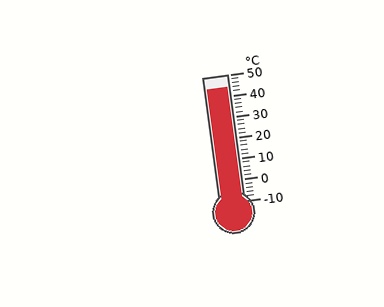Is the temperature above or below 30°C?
The temperature is above 30°C.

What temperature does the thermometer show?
The thermometer shows approximately 44°C.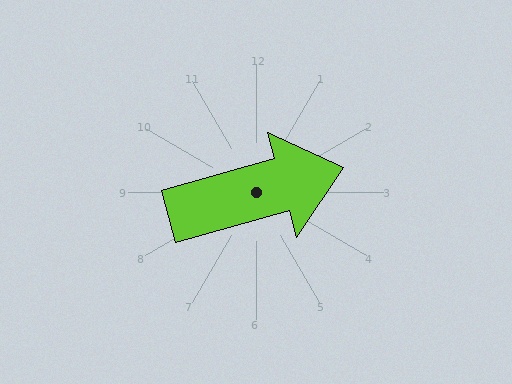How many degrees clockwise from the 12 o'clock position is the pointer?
Approximately 74 degrees.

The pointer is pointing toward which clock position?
Roughly 2 o'clock.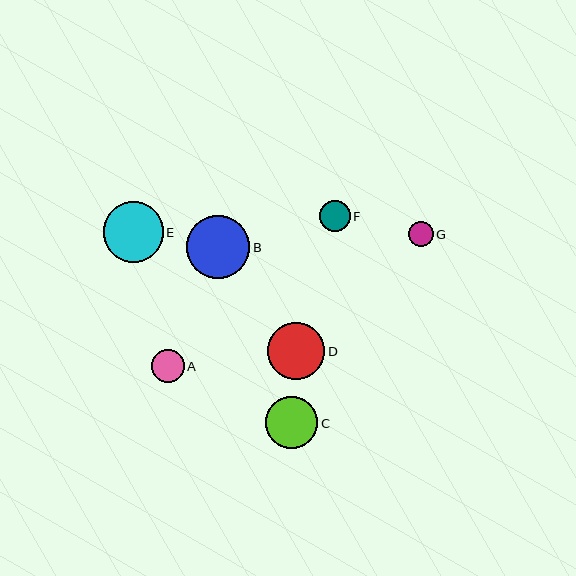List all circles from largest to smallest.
From largest to smallest: B, E, D, C, A, F, G.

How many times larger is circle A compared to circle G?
Circle A is approximately 1.3 times the size of circle G.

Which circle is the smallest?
Circle G is the smallest with a size of approximately 25 pixels.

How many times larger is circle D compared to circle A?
Circle D is approximately 1.8 times the size of circle A.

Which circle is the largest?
Circle B is the largest with a size of approximately 63 pixels.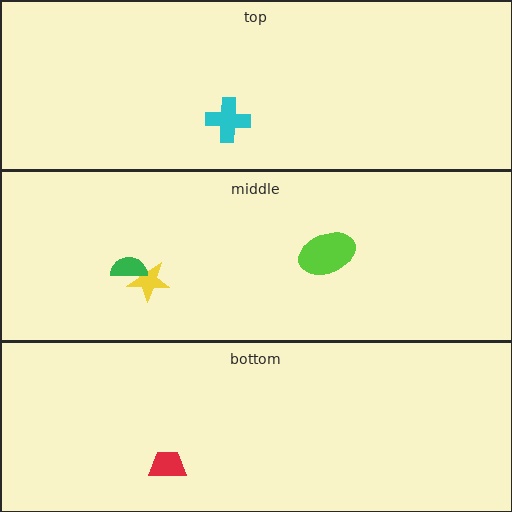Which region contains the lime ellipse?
The middle region.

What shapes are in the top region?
The cyan cross.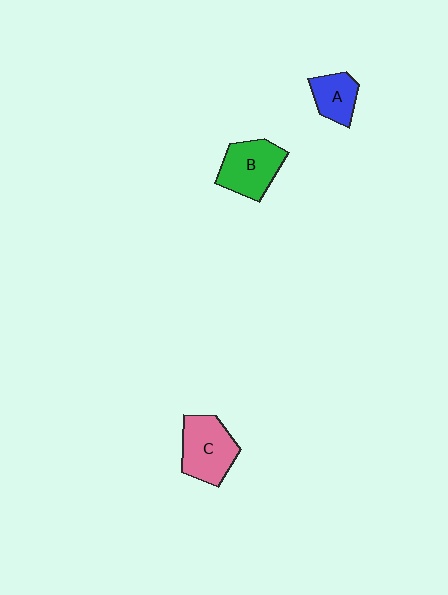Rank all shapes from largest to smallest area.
From largest to smallest: C (pink), B (green), A (blue).